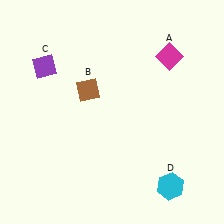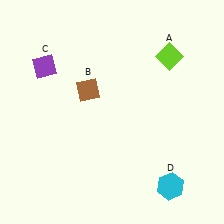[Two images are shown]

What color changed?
The diamond (A) changed from magenta in Image 1 to lime in Image 2.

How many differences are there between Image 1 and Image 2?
There is 1 difference between the two images.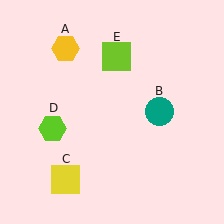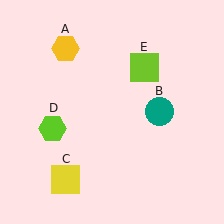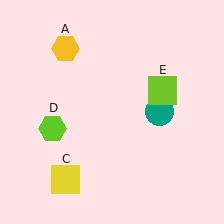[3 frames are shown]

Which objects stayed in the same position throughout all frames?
Yellow hexagon (object A) and teal circle (object B) and yellow square (object C) and lime hexagon (object D) remained stationary.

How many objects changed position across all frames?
1 object changed position: lime square (object E).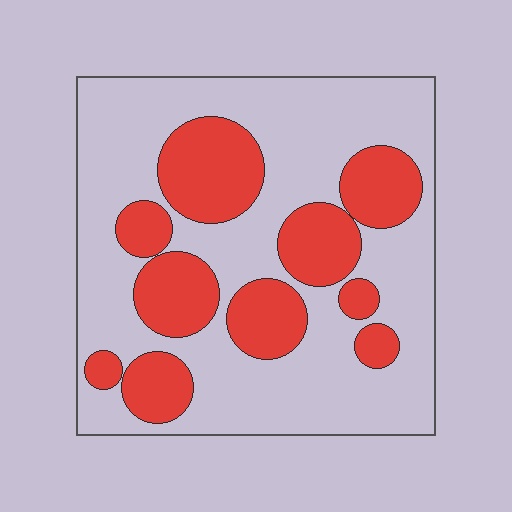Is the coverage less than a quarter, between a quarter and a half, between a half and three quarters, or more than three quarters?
Between a quarter and a half.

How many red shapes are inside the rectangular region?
10.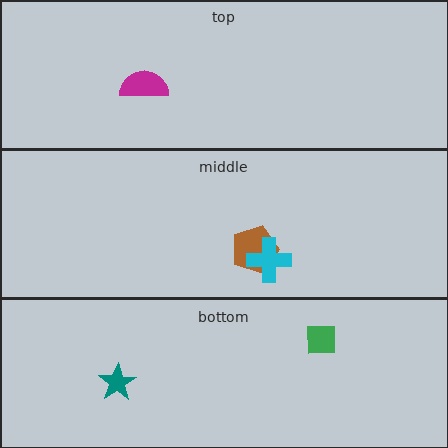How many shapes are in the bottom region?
2.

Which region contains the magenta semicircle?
The top region.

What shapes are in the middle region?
The brown pentagon, the cyan cross.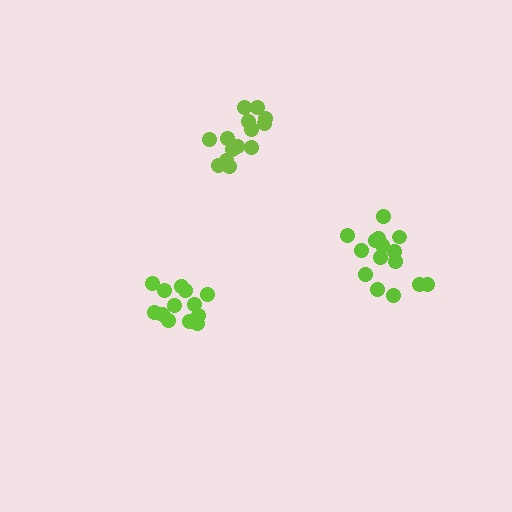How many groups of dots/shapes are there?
There are 3 groups.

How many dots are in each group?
Group 1: 13 dots, Group 2: 15 dots, Group 3: 14 dots (42 total).